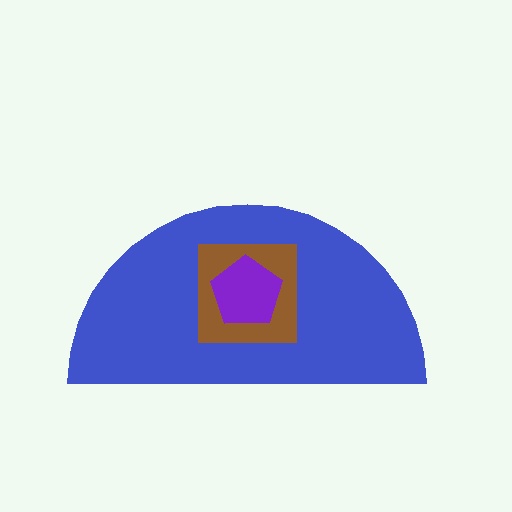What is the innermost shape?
The purple pentagon.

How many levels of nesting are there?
3.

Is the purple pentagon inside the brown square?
Yes.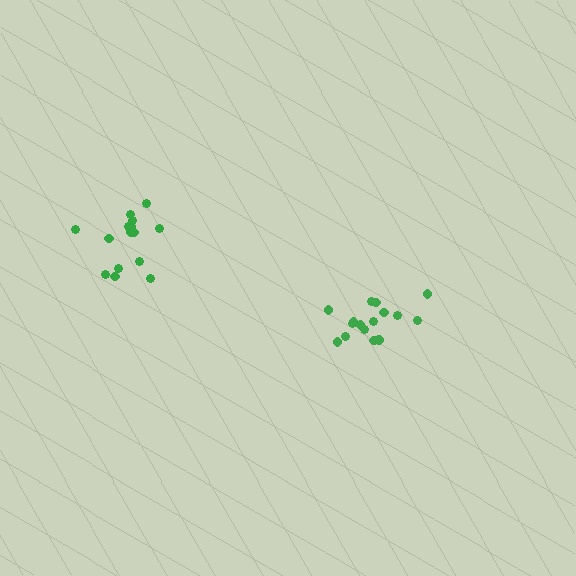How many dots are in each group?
Group 1: 16 dots, Group 2: 15 dots (31 total).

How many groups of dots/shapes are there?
There are 2 groups.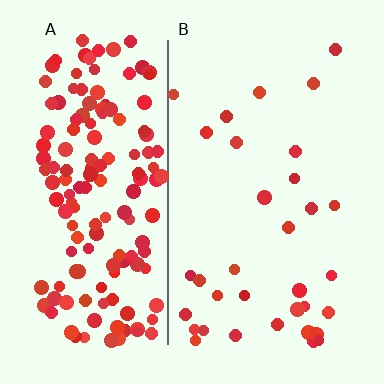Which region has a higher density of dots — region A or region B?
A (the left).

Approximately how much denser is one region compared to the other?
Approximately 4.7× — region A over region B.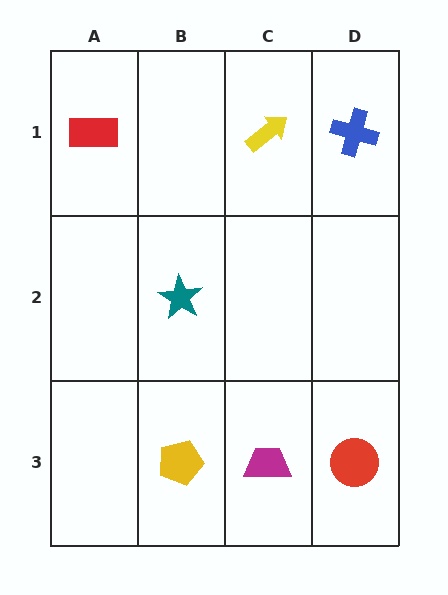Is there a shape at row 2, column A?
No, that cell is empty.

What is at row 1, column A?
A red rectangle.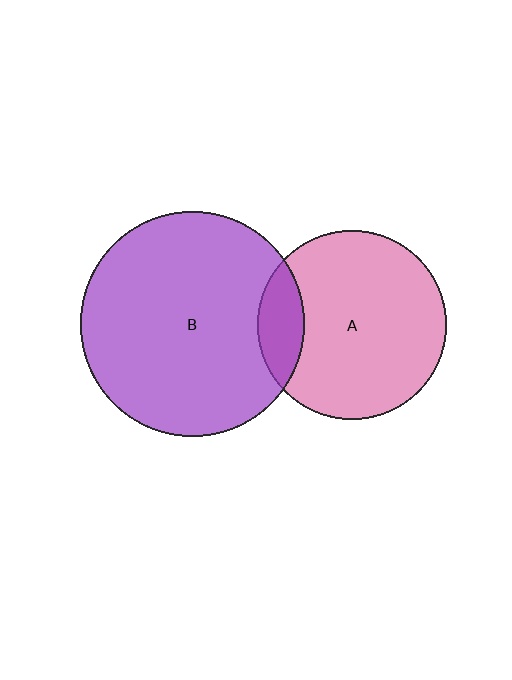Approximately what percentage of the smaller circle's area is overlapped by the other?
Approximately 15%.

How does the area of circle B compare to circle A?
Approximately 1.4 times.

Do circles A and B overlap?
Yes.